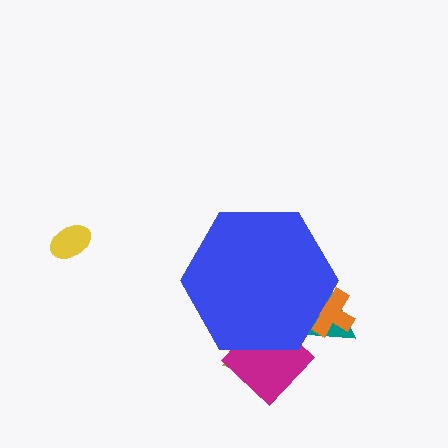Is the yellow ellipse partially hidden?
No, the yellow ellipse is fully visible.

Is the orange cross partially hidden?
Yes, the orange cross is partially hidden behind the blue hexagon.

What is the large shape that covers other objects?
A blue hexagon.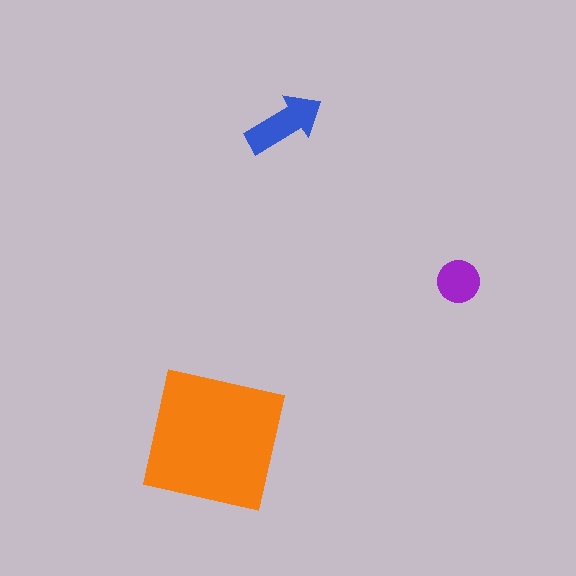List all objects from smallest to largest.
The purple circle, the blue arrow, the orange square.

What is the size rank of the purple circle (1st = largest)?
3rd.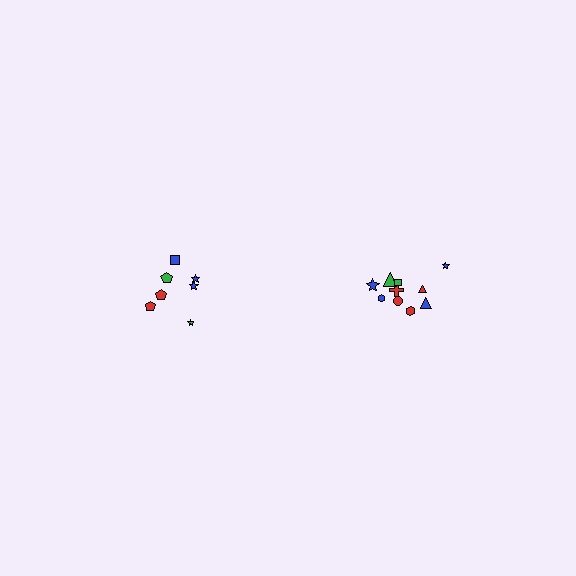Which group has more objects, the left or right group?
The right group.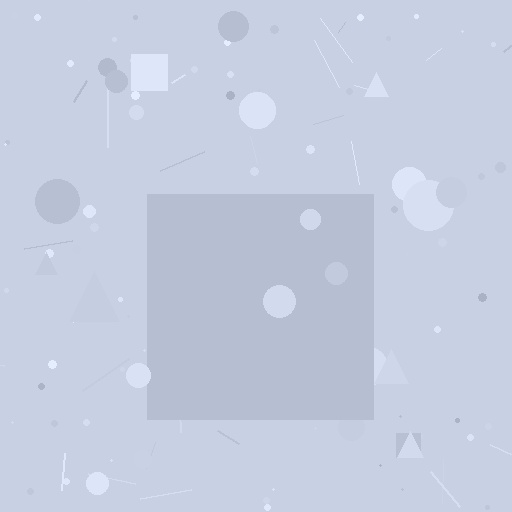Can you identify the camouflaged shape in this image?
The camouflaged shape is a square.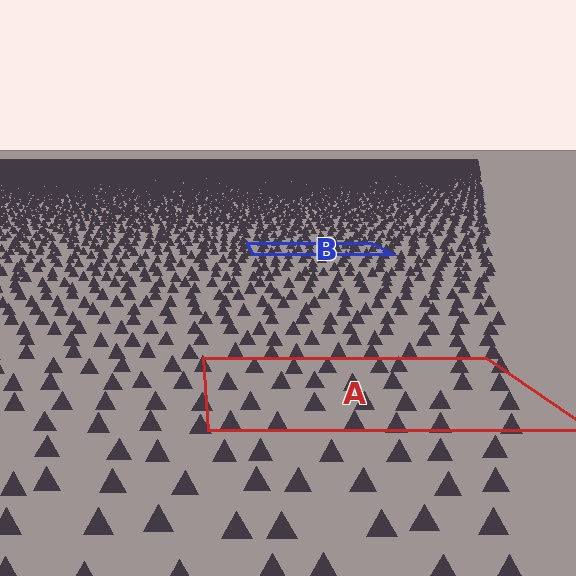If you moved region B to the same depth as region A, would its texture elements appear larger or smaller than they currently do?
They would appear larger. At a closer depth, the same texture elements are projected at a bigger on-screen size.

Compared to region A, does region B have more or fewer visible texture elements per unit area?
Region B has more texture elements per unit area — they are packed more densely because it is farther away.